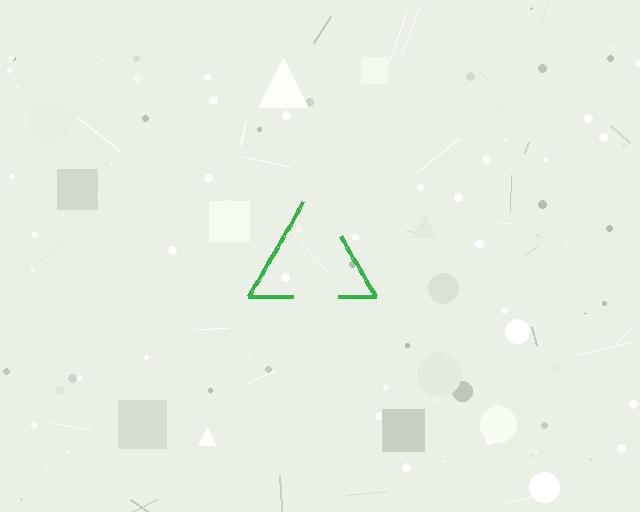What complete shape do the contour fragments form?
The contour fragments form a triangle.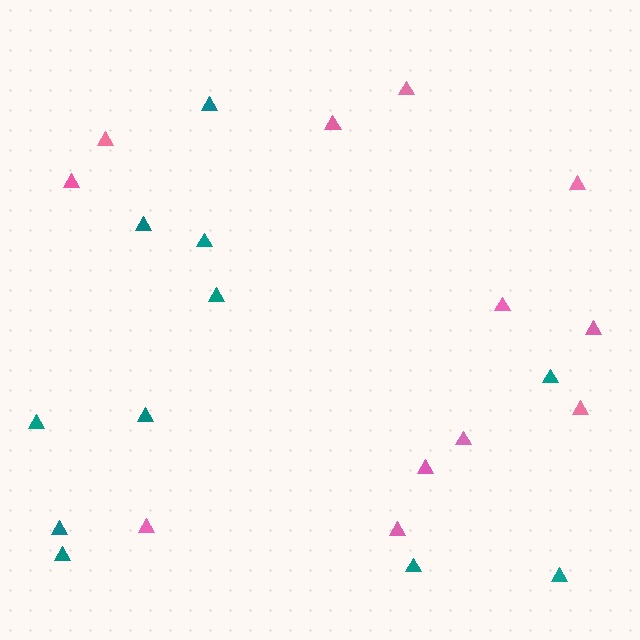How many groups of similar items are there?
There are 2 groups: one group of teal triangles (11) and one group of pink triangles (12).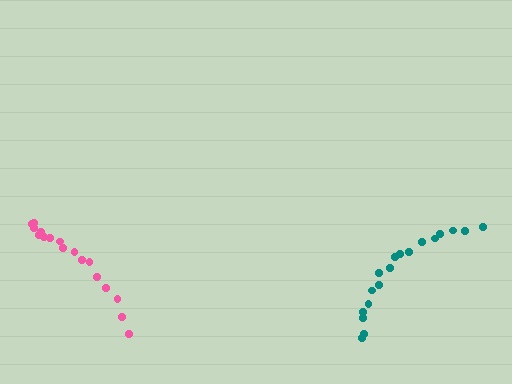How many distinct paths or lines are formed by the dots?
There are 2 distinct paths.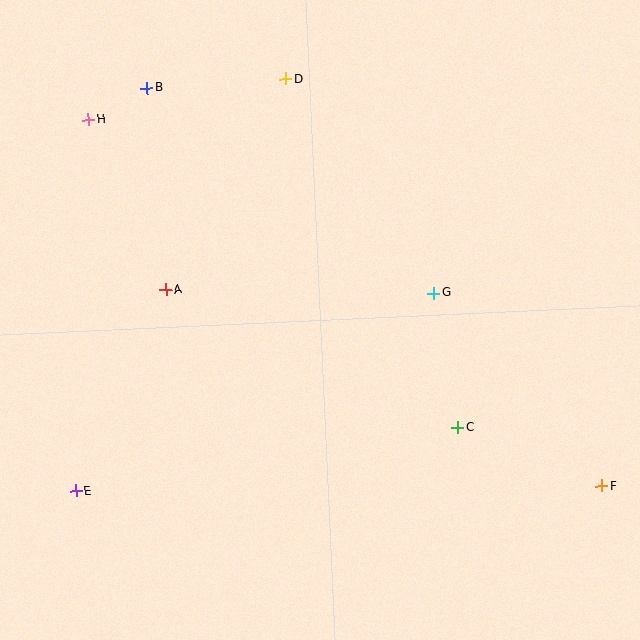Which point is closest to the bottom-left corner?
Point E is closest to the bottom-left corner.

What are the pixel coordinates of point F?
Point F is at (602, 486).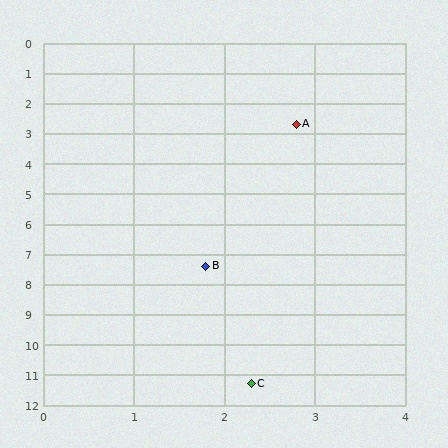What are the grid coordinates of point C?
Point C is at approximately (2.3, 11.3).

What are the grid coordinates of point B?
Point B is at approximately (1.8, 7.4).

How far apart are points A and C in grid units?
Points A and C are about 8.6 grid units apart.